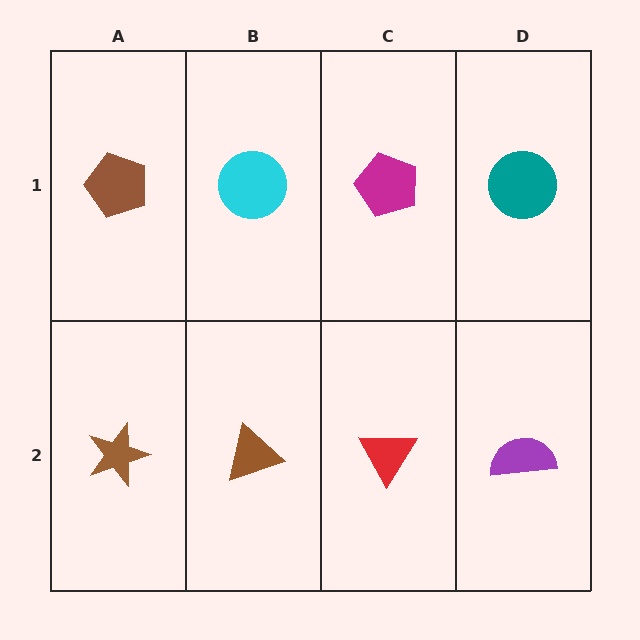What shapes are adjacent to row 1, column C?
A red triangle (row 2, column C), a cyan circle (row 1, column B), a teal circle (row 1, column D).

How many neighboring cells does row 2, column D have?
2.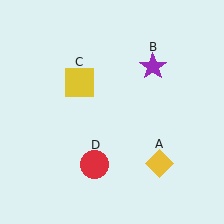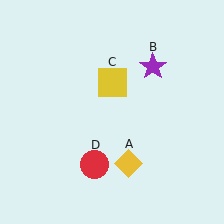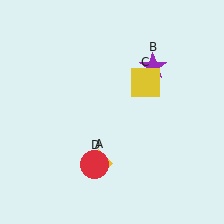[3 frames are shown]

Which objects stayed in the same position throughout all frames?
Purple star (object B) and red circle (object D) remained stationary.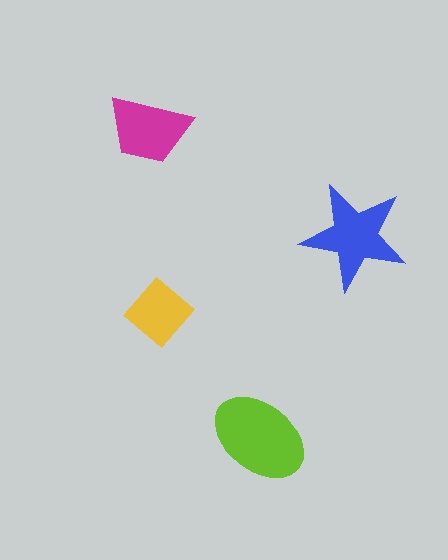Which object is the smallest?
The yellow diamond.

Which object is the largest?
The lime ellipse.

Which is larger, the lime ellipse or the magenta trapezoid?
The lime ellipse.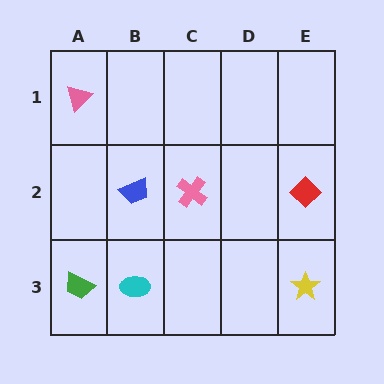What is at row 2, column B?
A blue trapezoid.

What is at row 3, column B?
A cyan ellipse.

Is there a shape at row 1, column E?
No, that cell is empty.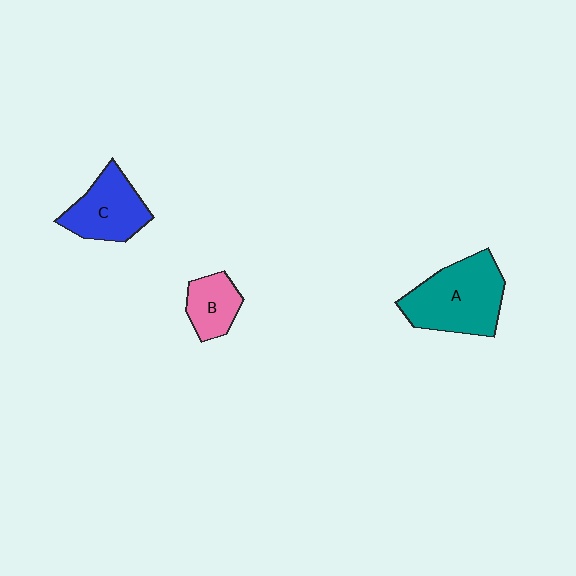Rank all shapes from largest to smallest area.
From largest to smallest: A (teal), C (blue), B (pink).